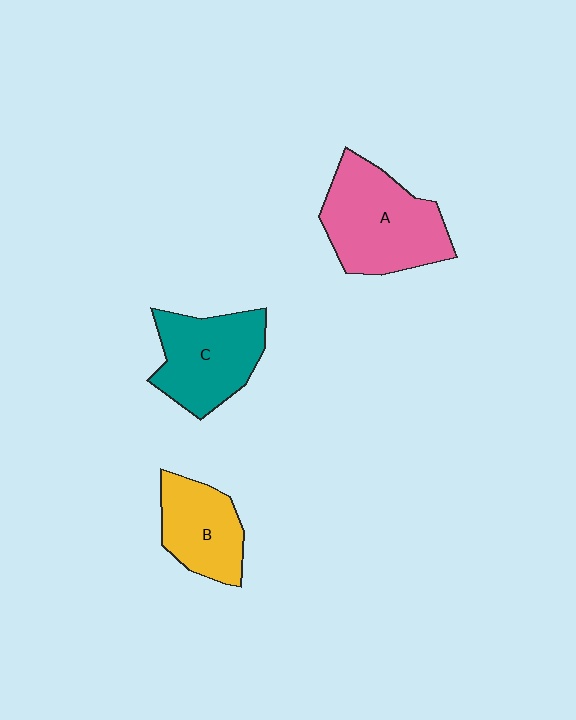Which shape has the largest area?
Shape A (pink).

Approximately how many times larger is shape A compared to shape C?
Approximately 1.2 times.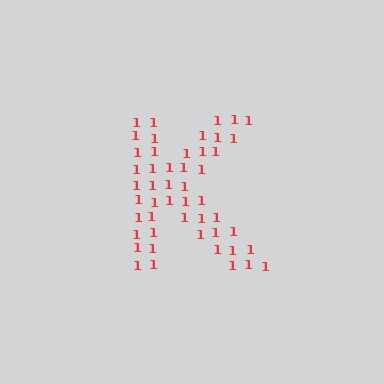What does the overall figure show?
The overall figure shows the letter K.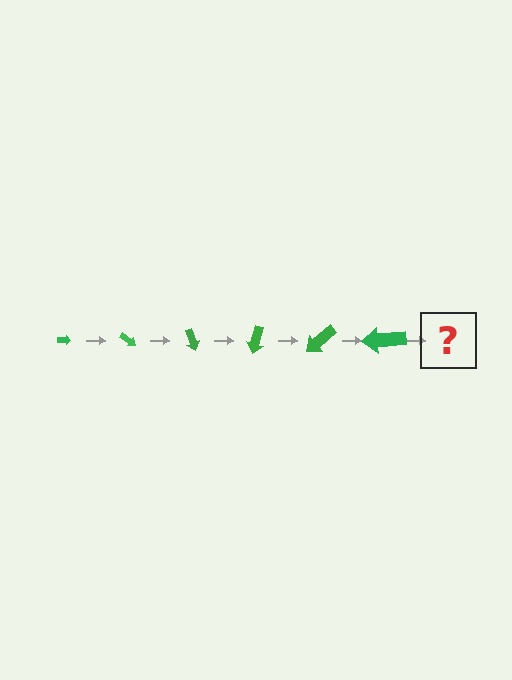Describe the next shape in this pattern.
It should be an arrow, larger than the previous one and rotated 210 degrees from the start.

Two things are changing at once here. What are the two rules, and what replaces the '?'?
The two rules are that the arrow grows larger each step and it rotates 35 degrees each step. The '?' should be an arrow, larger than the previous one and rotated 210 degrees from the start.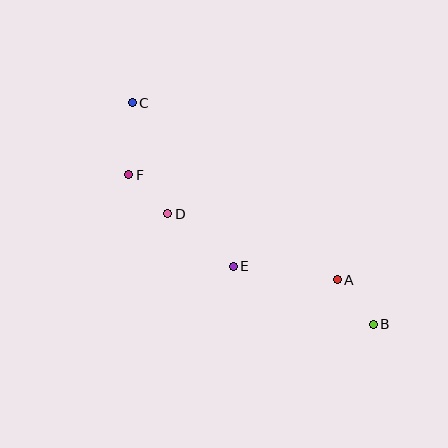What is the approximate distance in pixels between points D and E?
The distance between D and E is approximately 84 pixels.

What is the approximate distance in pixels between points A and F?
The distance between A and F is approximately 233 pixels.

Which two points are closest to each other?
Points D and F are closest to each other.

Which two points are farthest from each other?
Points B and C are farthest from each other.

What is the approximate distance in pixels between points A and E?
The distance between A and E is approximately 105 pixels.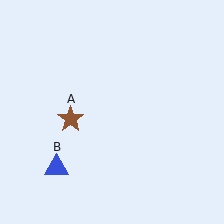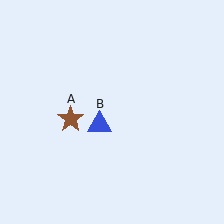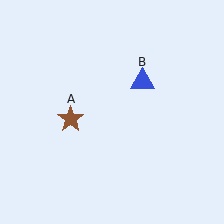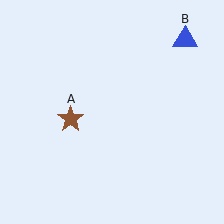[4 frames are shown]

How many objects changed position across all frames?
1 object changed position: blue triangle (object B).